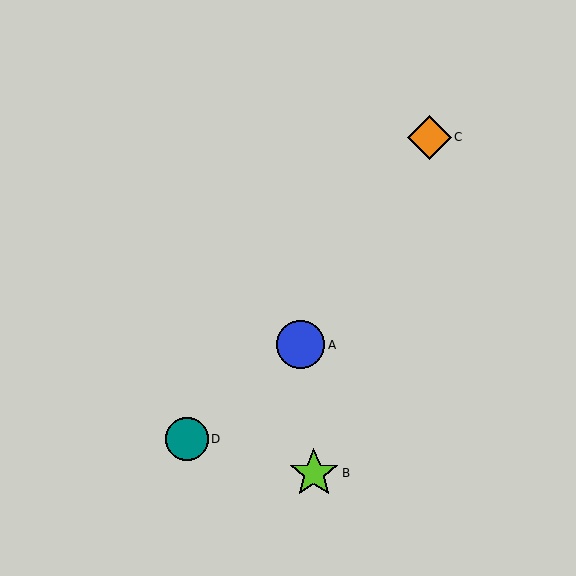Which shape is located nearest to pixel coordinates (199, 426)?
The teal circle (labeled D) at (187, 439) is nearest to that location.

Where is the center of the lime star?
The center of the lime star is at (314, 473).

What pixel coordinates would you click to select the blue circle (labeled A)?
Click at (301, 345) to select the blue circle A.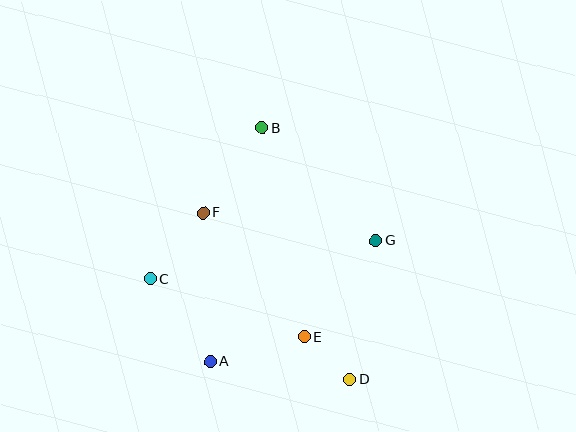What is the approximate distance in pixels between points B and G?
The distance between B and G is approximately 160 pixels.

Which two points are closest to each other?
Points D and E are closest to each other.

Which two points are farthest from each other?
Points B and D are farthest from each other.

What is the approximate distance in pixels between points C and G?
The distance between C and G is approximately 228 pixels.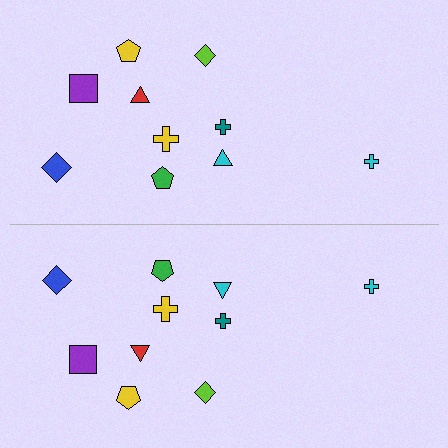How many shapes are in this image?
There are 20 shapes in this image.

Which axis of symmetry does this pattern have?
The pattern has a horizontal axis of symmetry running through the center of the image.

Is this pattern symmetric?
Yes, this pattern has bilateral (reflection) symmetry.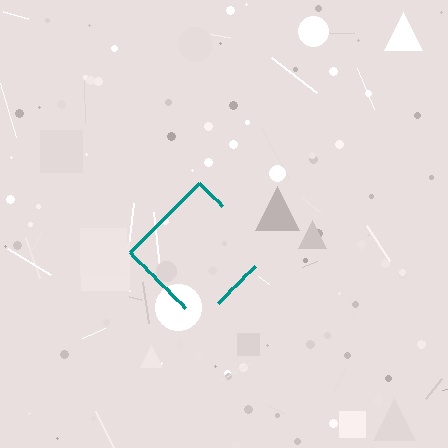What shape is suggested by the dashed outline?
The dashed outline suggests a diamond.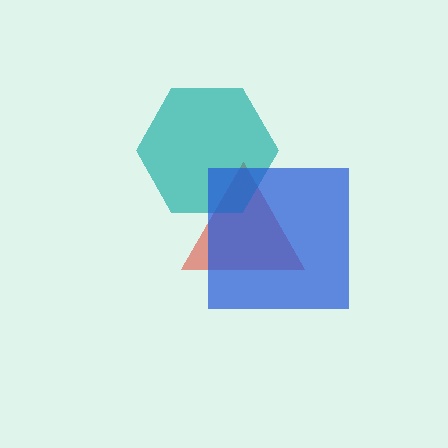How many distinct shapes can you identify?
There are 3 distinct shapes: a red triangle, a teal hexagon, a blue square.